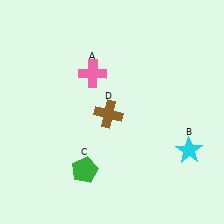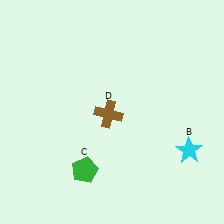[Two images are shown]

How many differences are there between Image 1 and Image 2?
There is 1 difference between the two images.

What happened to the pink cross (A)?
The pink cross (A) was removed in Image 2. It was in the top-left area of Image 1.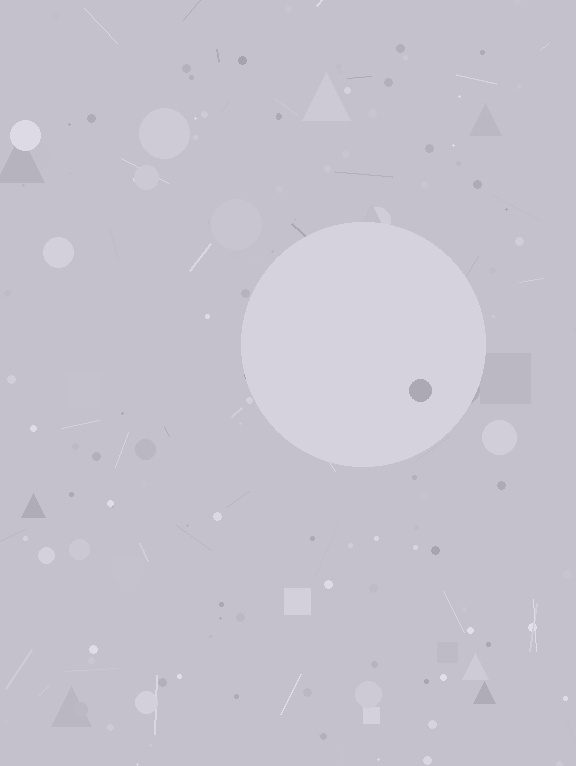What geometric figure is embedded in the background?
A circle is embedded in the background.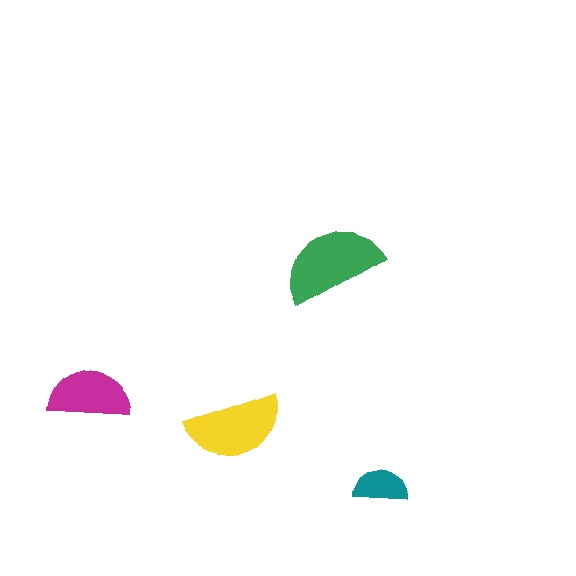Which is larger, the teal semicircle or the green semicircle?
The green one.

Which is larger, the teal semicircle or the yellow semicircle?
The yellow one.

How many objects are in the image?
There are 4 objects in the image.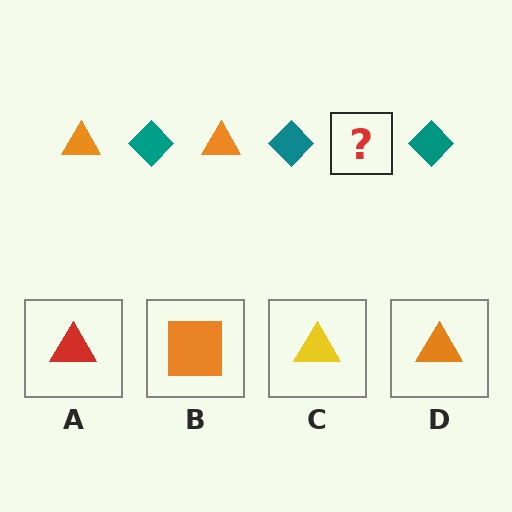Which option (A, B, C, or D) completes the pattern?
D.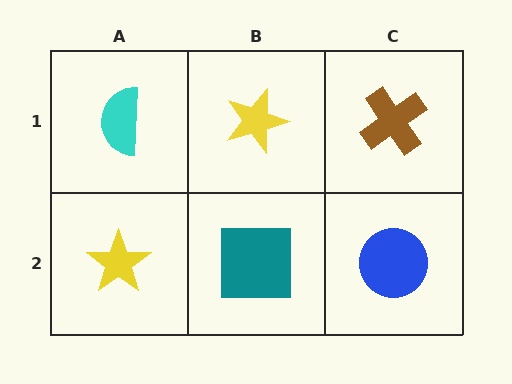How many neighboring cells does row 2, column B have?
3.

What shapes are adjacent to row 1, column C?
A blue circle (row 2, column C), a yellow star (row 1, column B).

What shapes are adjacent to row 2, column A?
A cyan semicircle (row 1, column A), a teal square (row 2, column B).